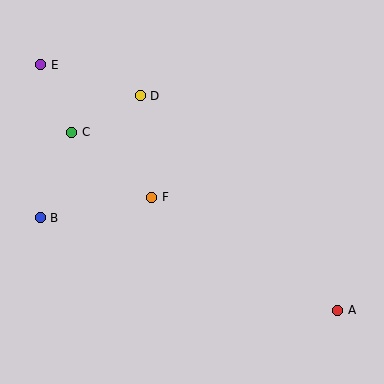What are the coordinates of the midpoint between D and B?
The midpoint between D and B is at (90, 157).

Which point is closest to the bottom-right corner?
Point A is closest to the bottom-right corner.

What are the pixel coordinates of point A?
Point A is at (338, 310).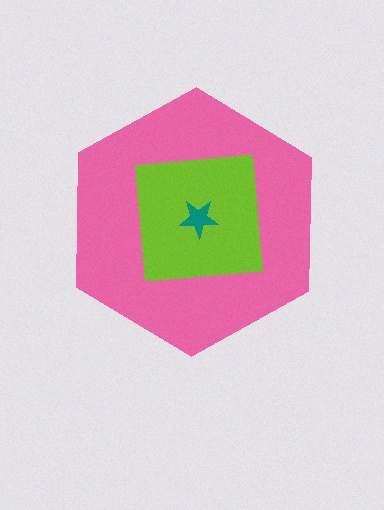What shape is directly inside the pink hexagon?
The lime square.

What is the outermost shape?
The pink hexagon.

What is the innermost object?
The teal star.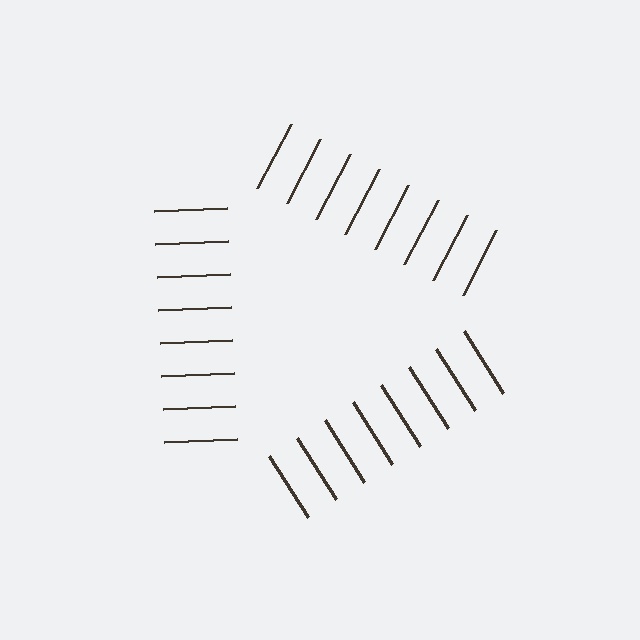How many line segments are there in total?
24 — 8 along each of the 3 edges.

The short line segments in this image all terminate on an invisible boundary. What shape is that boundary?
An illusory triangle — the line segments terminate on its edges but no continuous stroke is drawn.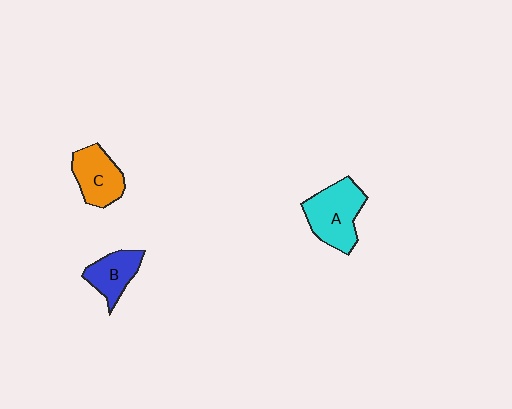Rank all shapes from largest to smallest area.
From largest to smallest: A (cyan), C (orange), B (blue).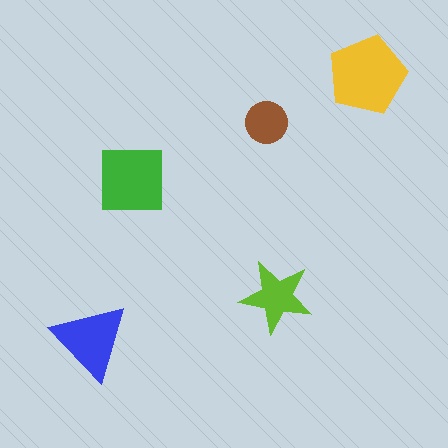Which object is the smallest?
The brown circle.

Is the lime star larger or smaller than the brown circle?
Larger.